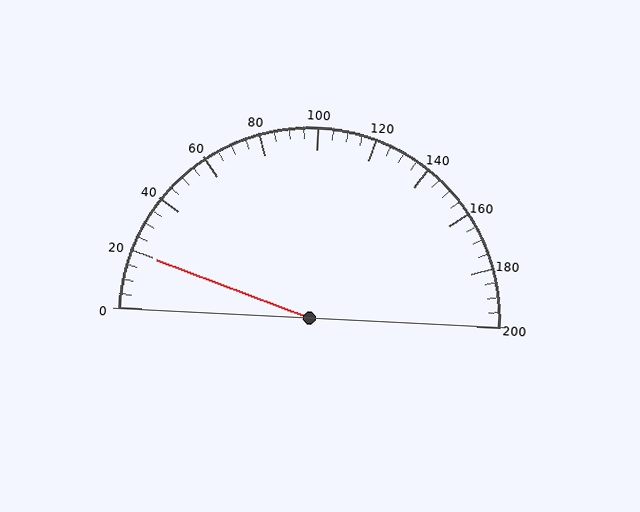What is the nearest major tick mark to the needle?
The nearest major tick mark is 20.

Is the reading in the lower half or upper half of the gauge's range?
The reading is in the lower half of the range (0 to 200).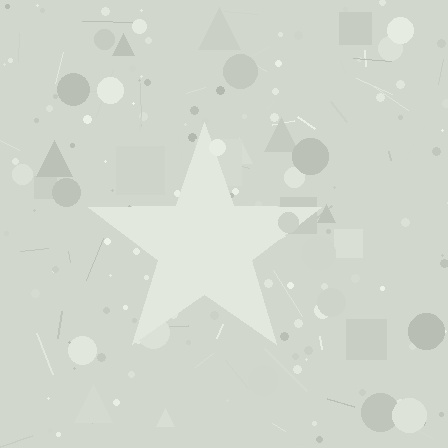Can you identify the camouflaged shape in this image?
The camouflaged shape is a star.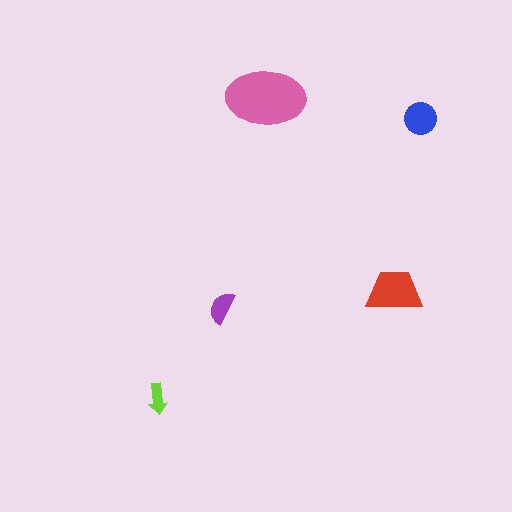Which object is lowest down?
The lime arrow is bottommost.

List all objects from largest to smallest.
The pink ellipse, the red trapezoid, the blue circle, the purple semicircle, the lime arrow.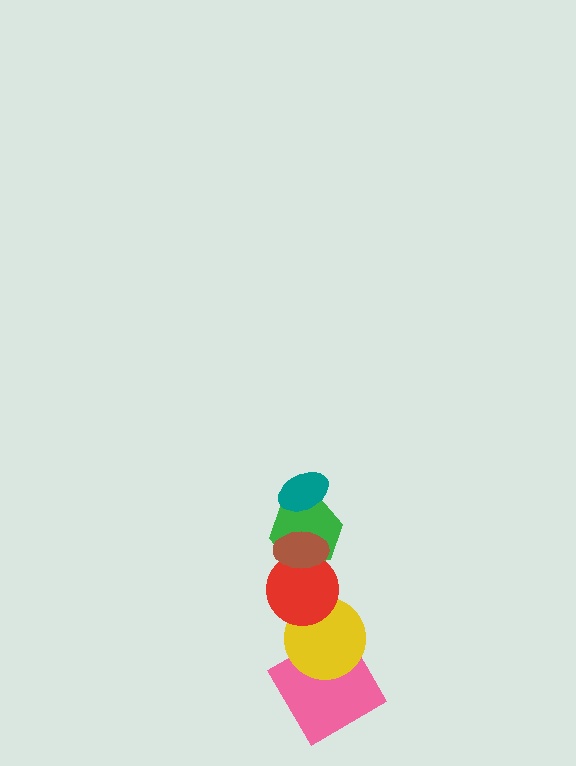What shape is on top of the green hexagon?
The brown ellipse is on top of the green hexagon.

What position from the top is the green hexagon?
The green hexagon is 3rd from the top.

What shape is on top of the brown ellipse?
The teal ellipse is on top of the brown ellipse.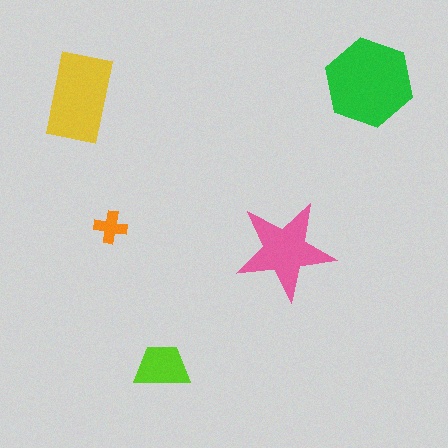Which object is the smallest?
The orange cross.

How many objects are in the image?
There are 5 objects in the image.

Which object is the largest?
The green hexagon.